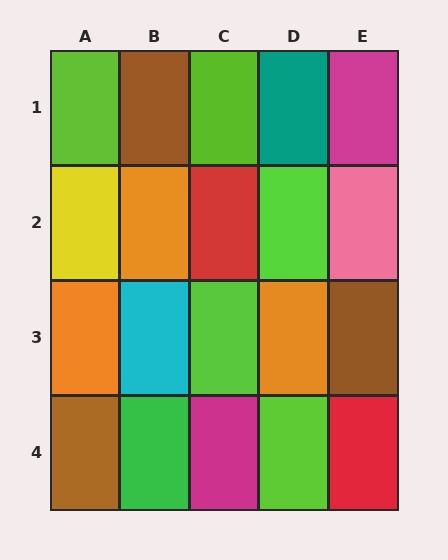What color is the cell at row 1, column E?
Magenta.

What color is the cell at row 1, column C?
Lime.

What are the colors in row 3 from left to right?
Orange, cyan, lime, orange, brown.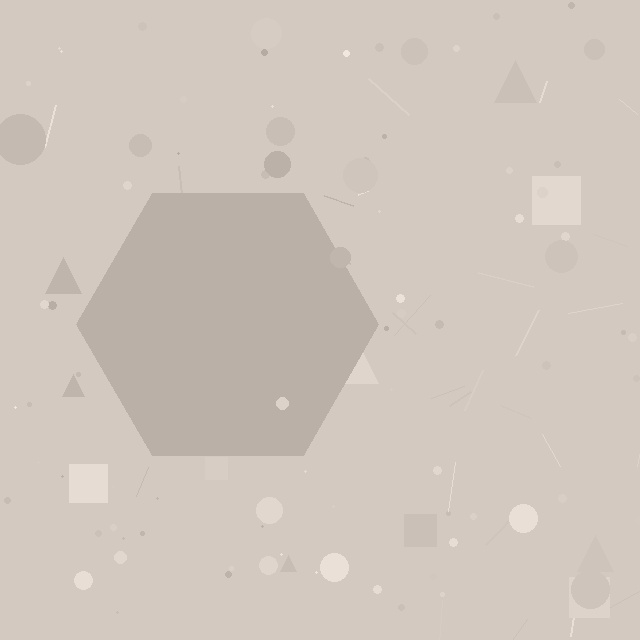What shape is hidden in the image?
A hexagon is hidden in the image.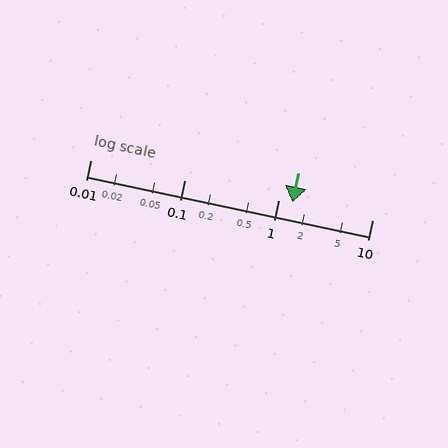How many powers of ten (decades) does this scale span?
The scale spans 3 decades, from 0.01 to 10.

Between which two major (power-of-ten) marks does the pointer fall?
The pointer is between 1 and 10.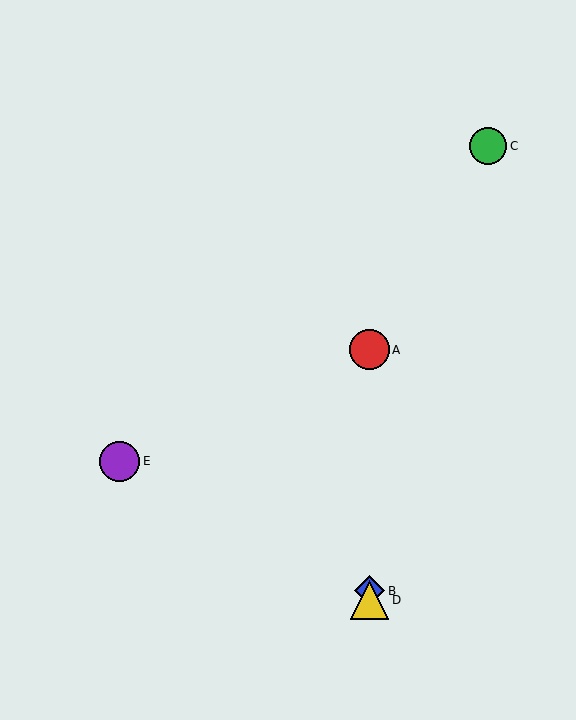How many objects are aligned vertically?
3 objects (A, B, D) are aligned vertically.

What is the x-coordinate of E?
Object E is at x≈120.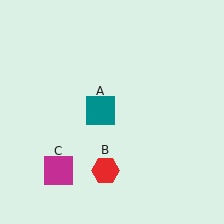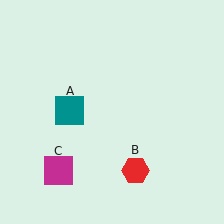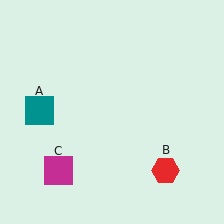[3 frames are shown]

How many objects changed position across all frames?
2 objects changed position: teal square (object A), red hexagon (object B).